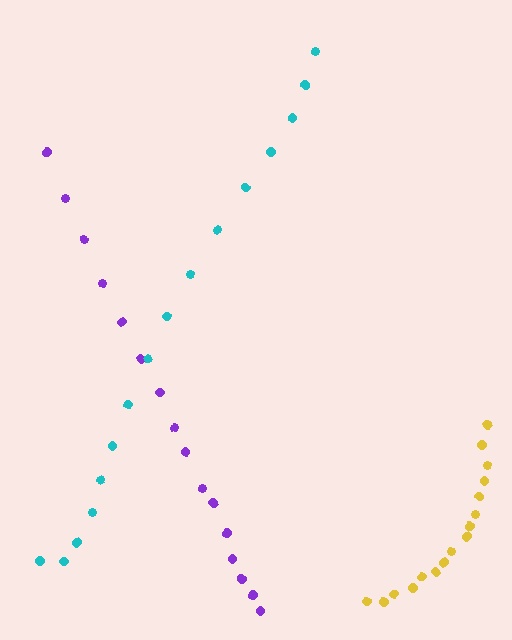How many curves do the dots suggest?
There are 3 distinct paths.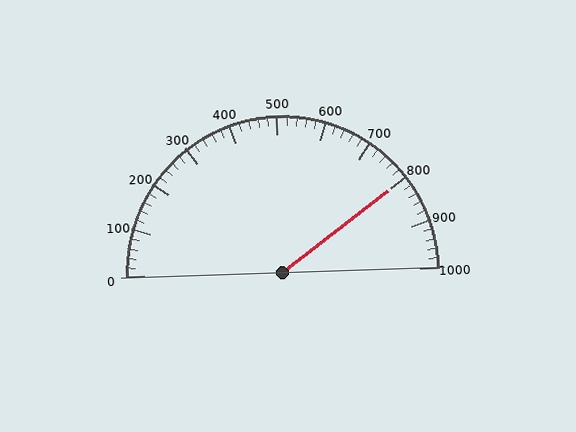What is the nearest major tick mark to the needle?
The nearest major tick mark is 800.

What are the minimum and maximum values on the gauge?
The gauge ranges from 0 to 1000.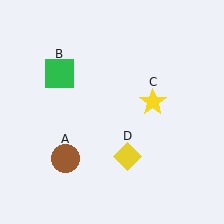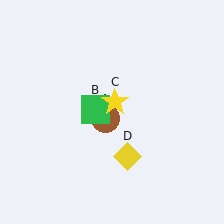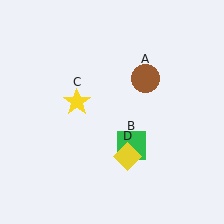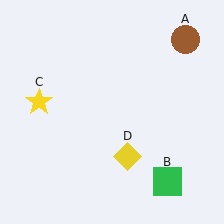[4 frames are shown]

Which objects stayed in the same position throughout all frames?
Yellow diamond (object D) remained stationary.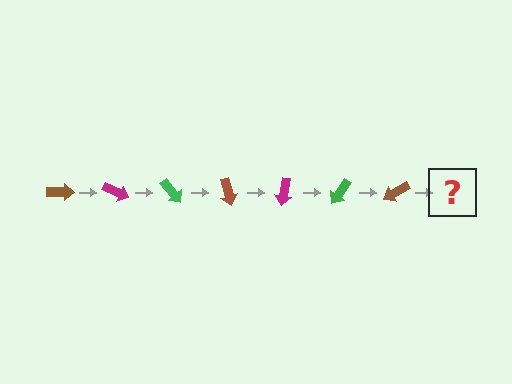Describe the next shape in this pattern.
It should be a magenta arrow, rotated 175 degrees from the start.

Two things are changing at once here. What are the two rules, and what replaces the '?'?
The two rules are that it rotates 25 degrees each step and the color cycles through brown, magenta, and green. The '?' should be a magenta arrow, rotated 175 degrees from the start.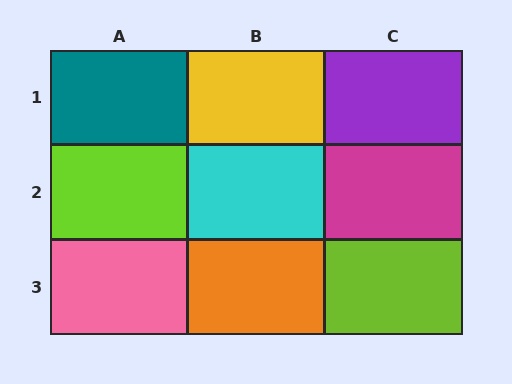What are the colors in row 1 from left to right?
Teal, yellow, purple.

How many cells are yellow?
1 cell is yellow.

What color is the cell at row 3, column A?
Pink.